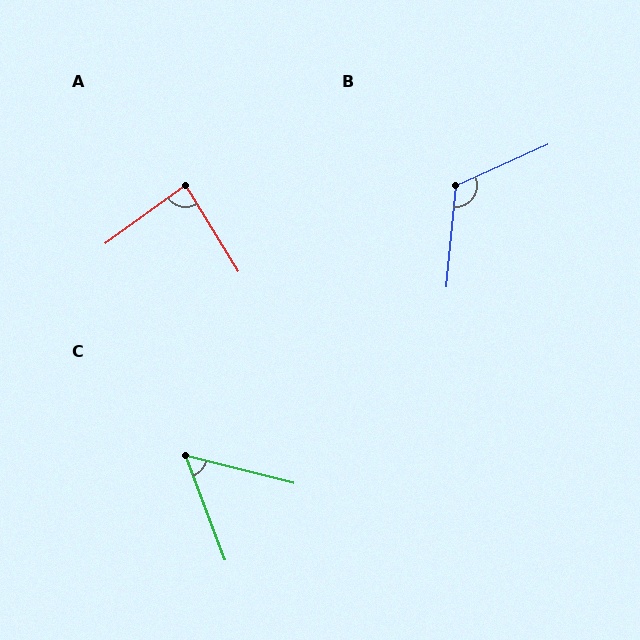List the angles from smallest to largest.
C (55°), A (86°), B (119°).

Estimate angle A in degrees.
Approximately 86 degrees.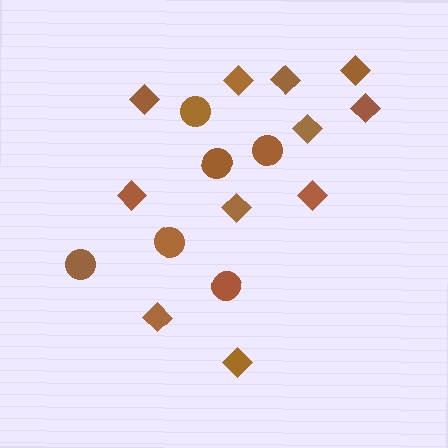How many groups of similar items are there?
There are 2 groups: one group of diamonds (11) and one group of circles (6).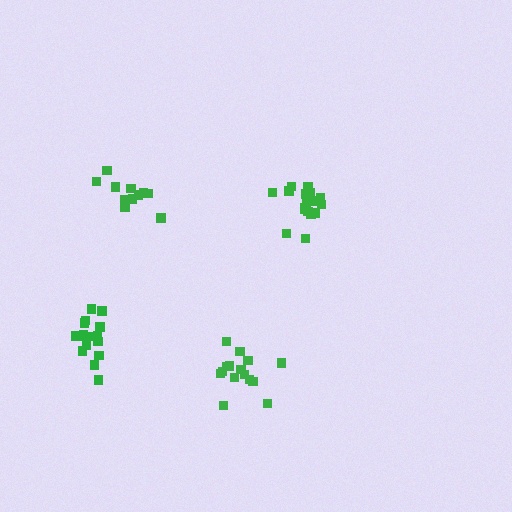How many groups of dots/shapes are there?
There are 4 groups.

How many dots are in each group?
Group 1: 17 dots, Group 2: 15 dots, Group 3: 13 dots, Group 4: 17 dots (62 total).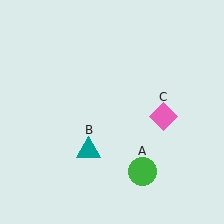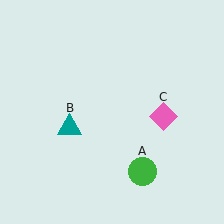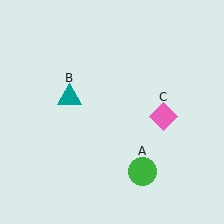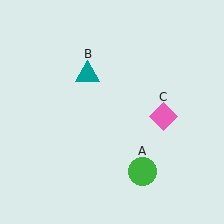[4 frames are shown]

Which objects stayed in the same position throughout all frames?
Green circle (object A) and pink diamond (object C) remained stationary.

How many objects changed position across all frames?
1 object changed position: teal triangle (object B).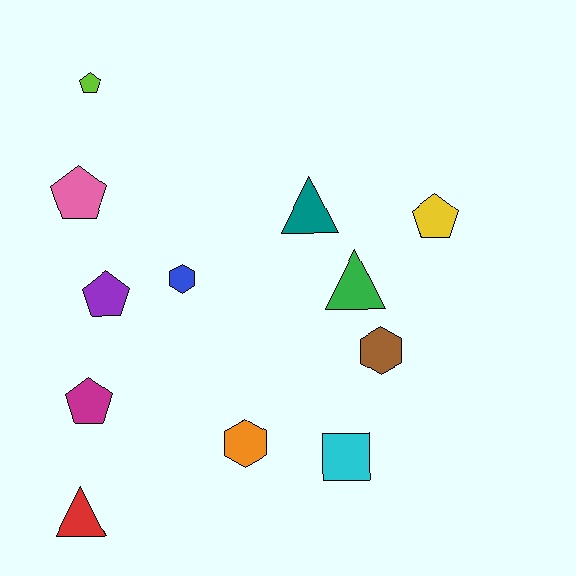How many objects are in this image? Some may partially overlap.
There are 12 objects.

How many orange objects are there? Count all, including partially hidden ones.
There is 1 orange object.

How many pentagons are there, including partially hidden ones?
There are 5 pentagons.